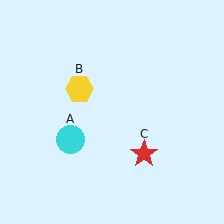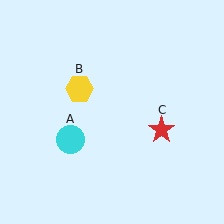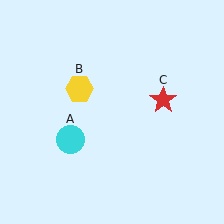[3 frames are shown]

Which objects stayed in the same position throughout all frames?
Cyan circle (object A) and yellow hexagon (object B) remained stationary.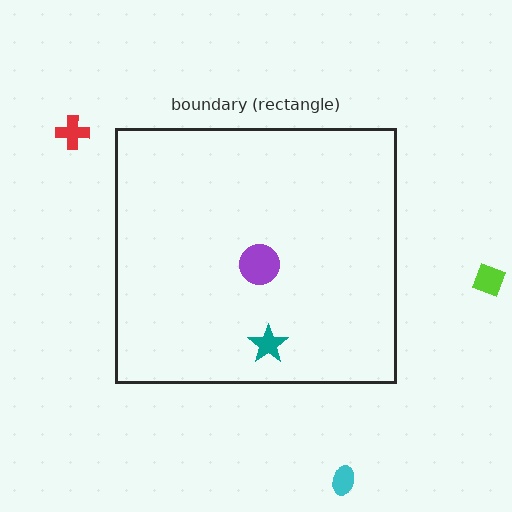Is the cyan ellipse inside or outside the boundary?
Outside.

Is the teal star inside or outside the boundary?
Inside.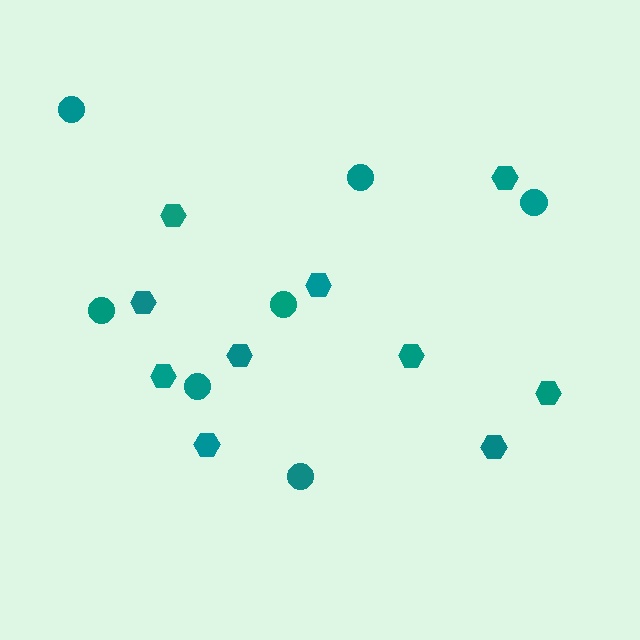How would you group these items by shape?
There are 2 groups: one group of hexagons (10) and one group of circles (7).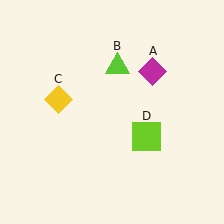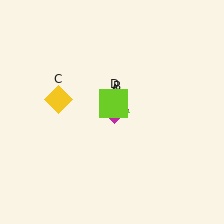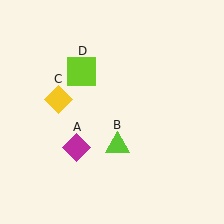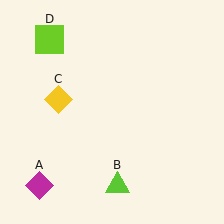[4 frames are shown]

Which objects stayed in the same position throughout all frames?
Yellow diamond (object C) remained stationary.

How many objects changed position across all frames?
3 objects changed position: magenta diamond (object A), lime triangle (object B), lime square (object D).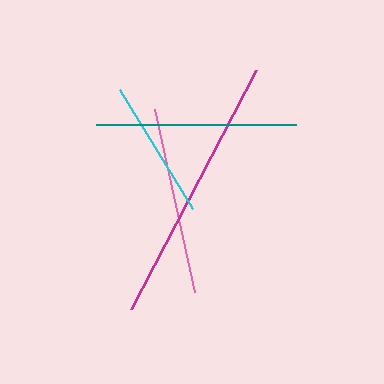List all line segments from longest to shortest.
From longest to shortest: magenta, teal, pink, cyan.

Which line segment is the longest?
The magenta line is the longest at approximately 270 pixels.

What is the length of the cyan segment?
The cyan segment is approximately 140 pixels long.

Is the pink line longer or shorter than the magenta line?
The magenta line is longer than the pink line.